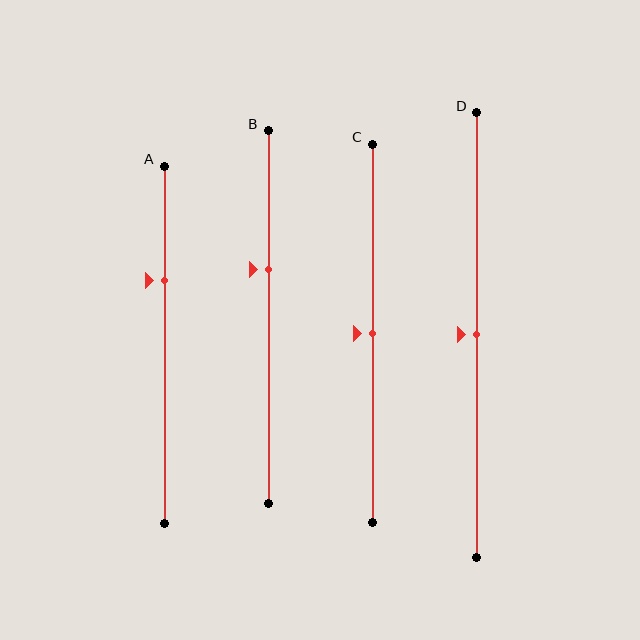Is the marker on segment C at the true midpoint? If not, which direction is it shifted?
Yes, the marker on segment C is at the true midpoint.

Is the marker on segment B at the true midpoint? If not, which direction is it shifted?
No, the marker on segment B is shifted upward by about 13% of the segment length.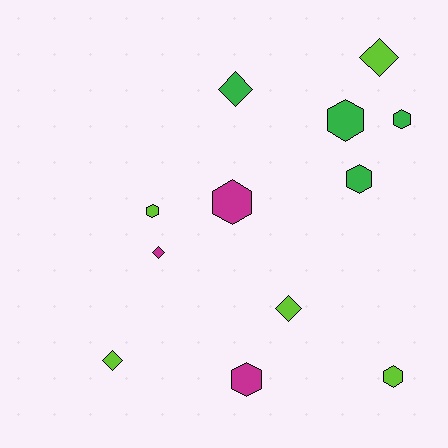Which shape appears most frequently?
Hexagon, with 7 objects.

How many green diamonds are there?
There is 1 green diamond.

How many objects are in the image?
There are 12 objects.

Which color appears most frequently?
Lime, with 5 objects.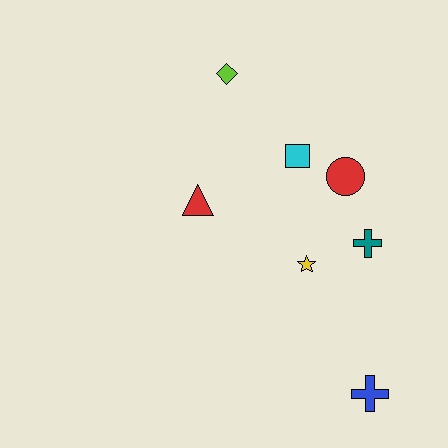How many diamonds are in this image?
There is 1 diamond.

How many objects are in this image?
There are 7 objects.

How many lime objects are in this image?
There is 1 lime object.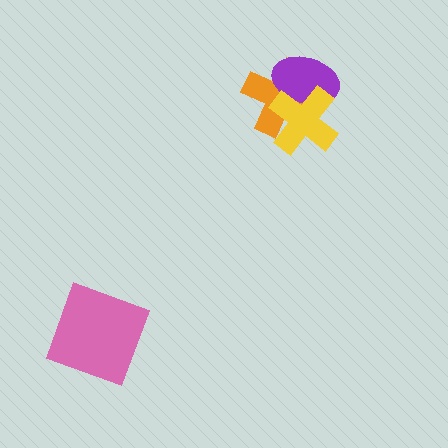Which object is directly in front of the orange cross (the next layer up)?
The purple ellipse is directly in front of the orange cross.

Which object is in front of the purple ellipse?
The yellow cross is in front of the purple ellipse.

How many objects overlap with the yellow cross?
2 objects overlap with the yellow cross.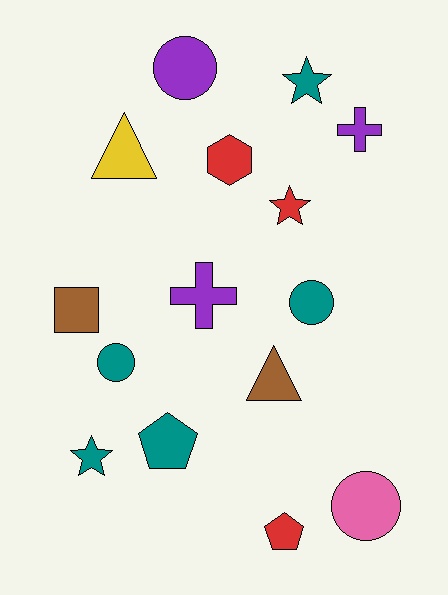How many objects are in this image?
There are 15 objects.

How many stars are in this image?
There are 3 stars.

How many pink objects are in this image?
There is 1 pink object.